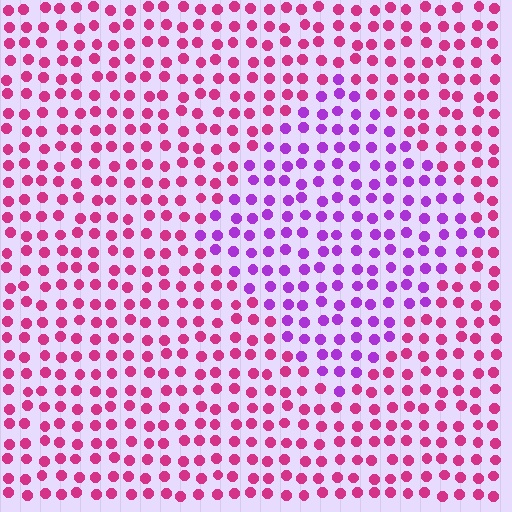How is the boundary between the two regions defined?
The boundary is defined purely by a slight shift in hue (about 43 degrees). Spacing, size, and orientation are identical on both sides.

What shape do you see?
I see a diamond.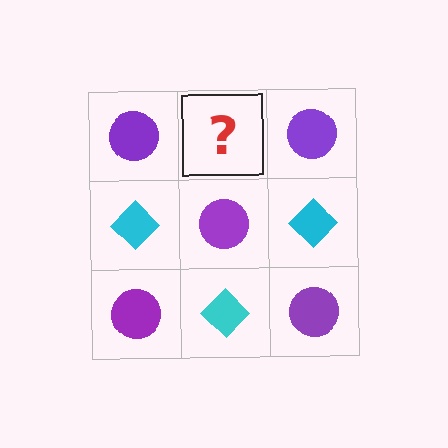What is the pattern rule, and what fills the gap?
The rule is that it alternates purple circle and cyan diamond in a checkerboard pattern. The gap should be filled with a cyan diamond.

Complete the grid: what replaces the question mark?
The question mark should be replaced with a cyan diamond.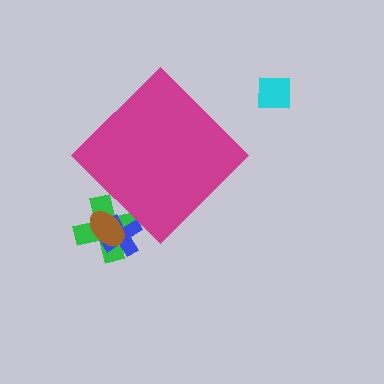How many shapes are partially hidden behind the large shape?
3 shapes are partially hidden.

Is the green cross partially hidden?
Yes, the green cross is partially hidden behind the magenta diamond.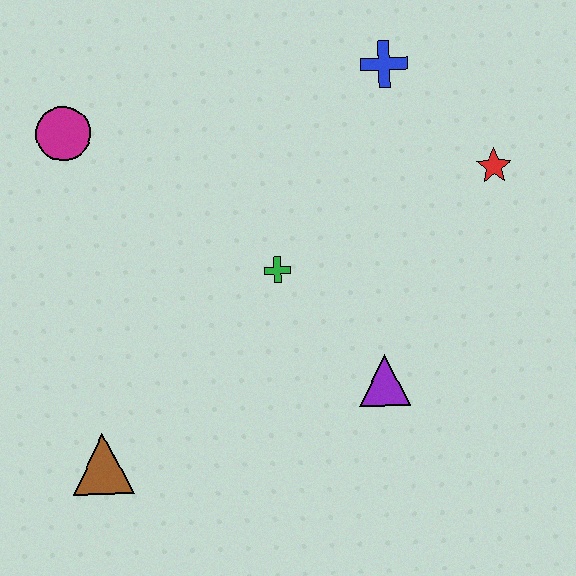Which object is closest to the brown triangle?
The green cross is closest to the brown triangle.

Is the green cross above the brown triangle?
Yes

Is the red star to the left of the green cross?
No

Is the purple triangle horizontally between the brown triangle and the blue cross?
Yes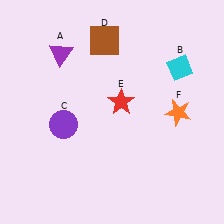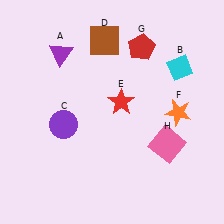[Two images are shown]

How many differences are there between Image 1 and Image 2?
There are 2 differences between the two images.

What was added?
A red pentagon (G), a pink square (H) were added in Image 2.